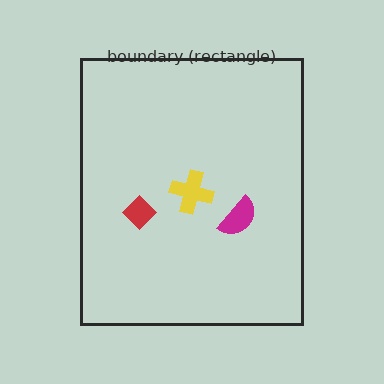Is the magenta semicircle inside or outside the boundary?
Inside.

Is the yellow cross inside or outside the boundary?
Inside.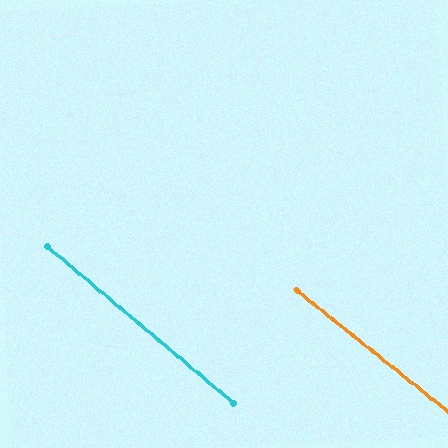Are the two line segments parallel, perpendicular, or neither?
Parallel — their directions differ by only 1.5°.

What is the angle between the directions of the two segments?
Approximately 2 degrees.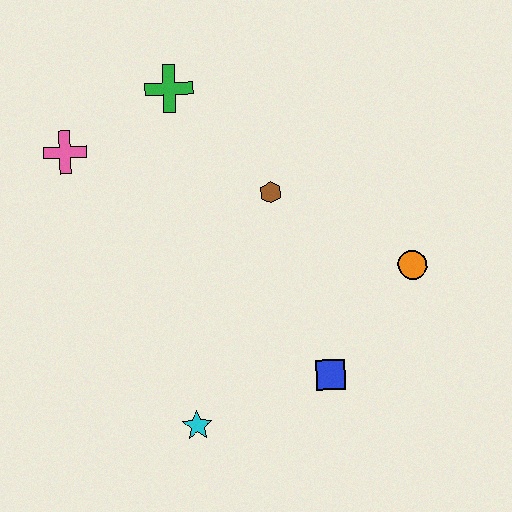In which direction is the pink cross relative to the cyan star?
The pink cross is above the cyan star.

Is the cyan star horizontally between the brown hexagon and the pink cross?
Yes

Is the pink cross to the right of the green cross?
No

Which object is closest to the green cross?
The pink cross is closest to the green cross.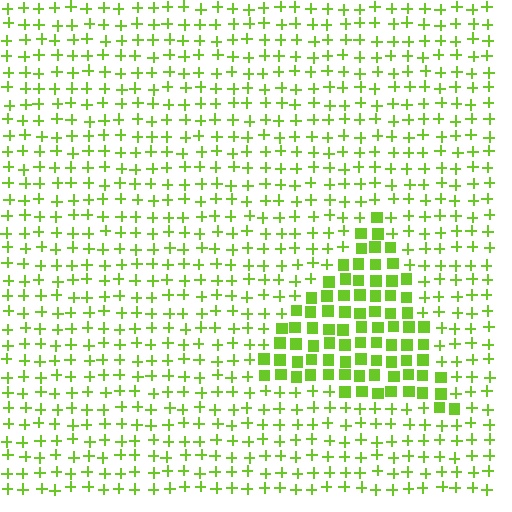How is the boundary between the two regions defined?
The boundary is defined by a change in element shape: squares inside vs. plus signs outside. All elements share the same color and spacing.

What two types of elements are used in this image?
The image uses squares inside the triangle region and plus signs outside it.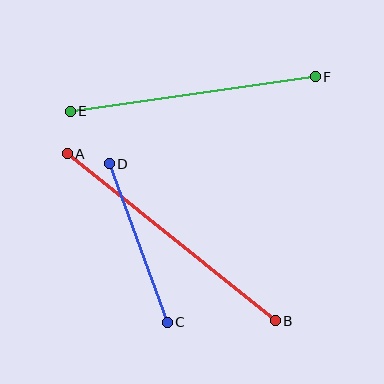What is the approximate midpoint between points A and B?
The midpoint is at approximately (171, 237) pixels.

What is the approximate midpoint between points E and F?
The midpoint is at approximately (193, 94) pixels.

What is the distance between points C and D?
The distance is approximately 169 pixels.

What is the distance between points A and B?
The distance is approximately 267 pixels.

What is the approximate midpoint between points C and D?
The midpoint is at approximately (138, 243) pixels.